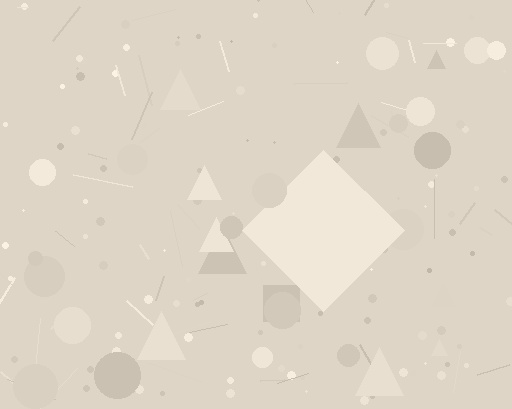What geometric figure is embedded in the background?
A diamond is embedded in the background.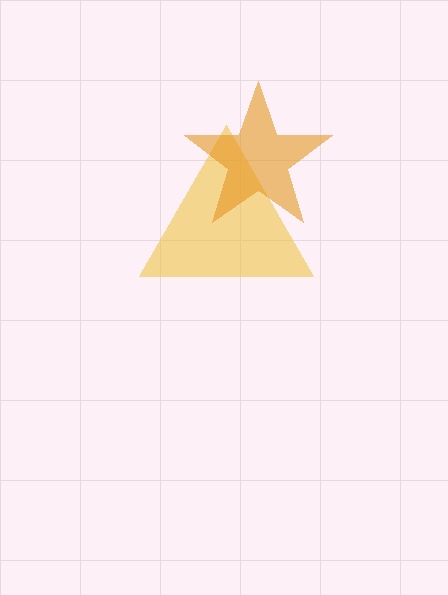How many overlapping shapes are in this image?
There are 2 overlapping shapes in the image.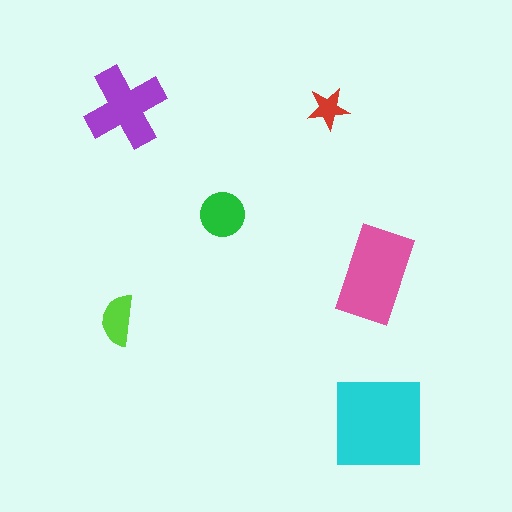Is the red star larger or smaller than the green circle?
Smaller.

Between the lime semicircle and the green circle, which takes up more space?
The green circle.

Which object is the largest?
The cyan square.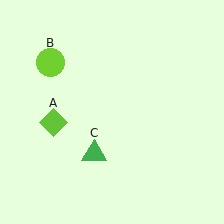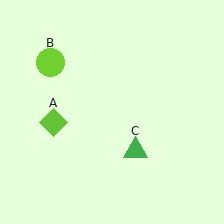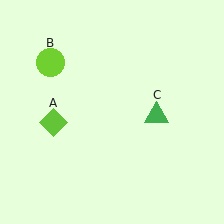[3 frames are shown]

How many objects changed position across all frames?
1 object changed position: green triangle (object C).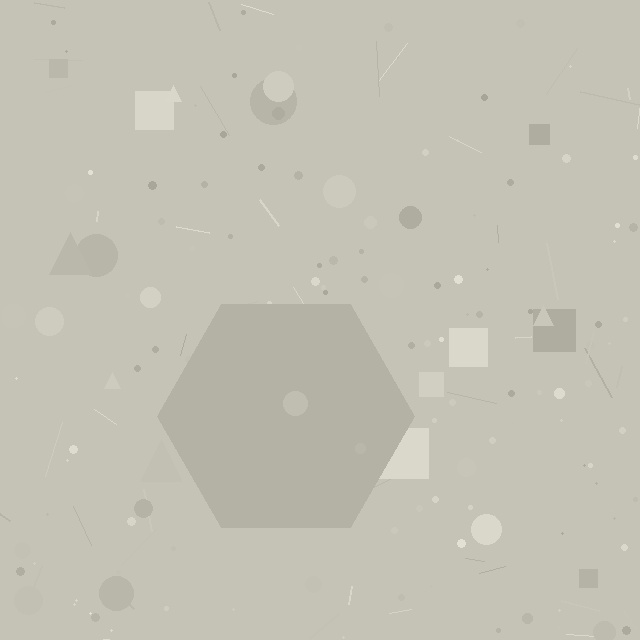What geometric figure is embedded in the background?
A hexagon is embedded in the background.